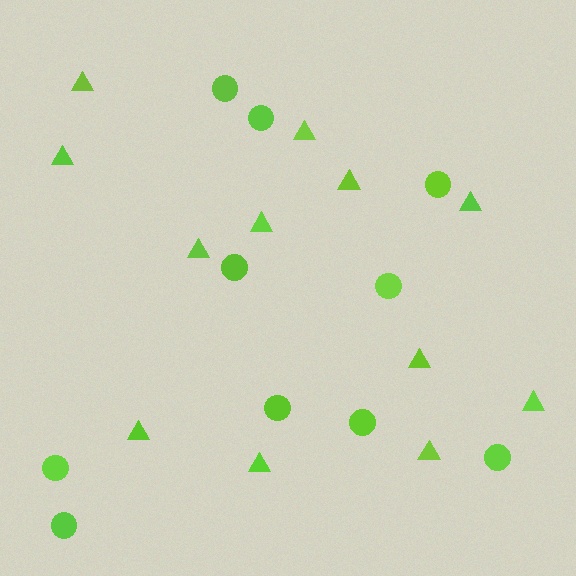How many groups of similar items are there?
There are 2 groups: one group of triangles (12) and one group of circles (10).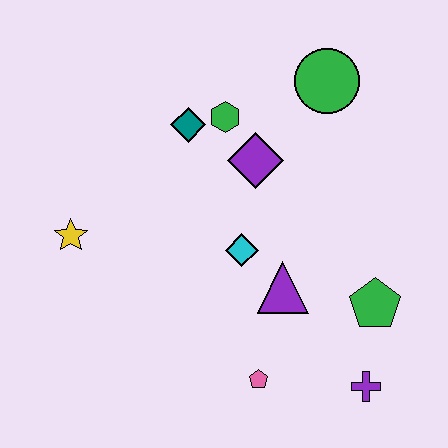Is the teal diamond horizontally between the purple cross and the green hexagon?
No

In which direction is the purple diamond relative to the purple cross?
The purple diamond is above the purple cross.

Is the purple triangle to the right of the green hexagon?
Yes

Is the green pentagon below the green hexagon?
Yes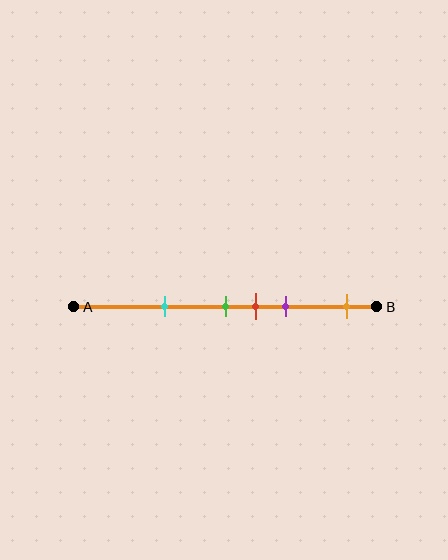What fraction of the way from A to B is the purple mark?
The purple mark is approximately 70% (0.7) of the way from A to B.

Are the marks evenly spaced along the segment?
No, the marks are not evenly spaced.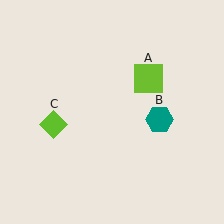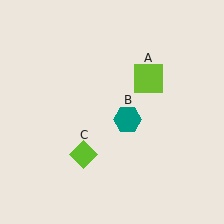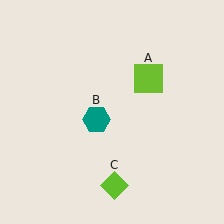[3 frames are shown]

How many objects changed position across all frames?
2 objects changed position: teal hexagon (object B), lime diamond (object C).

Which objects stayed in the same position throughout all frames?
Lime square (object A) remained stationary.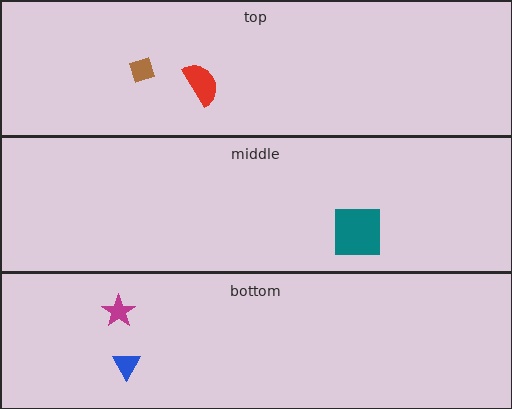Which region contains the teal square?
The middle region.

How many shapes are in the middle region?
1.